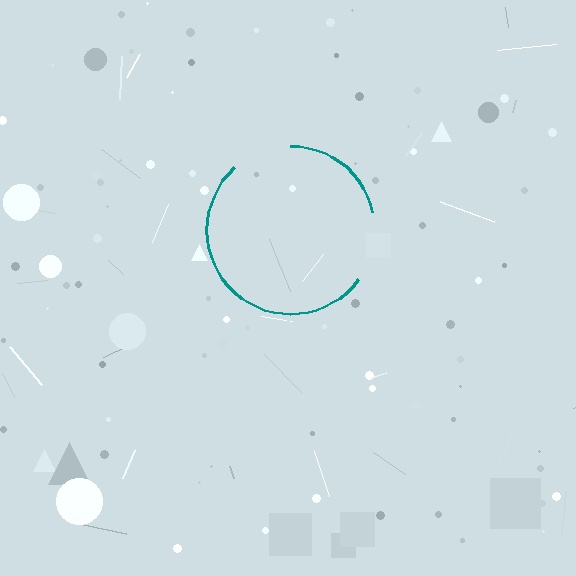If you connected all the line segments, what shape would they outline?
They would outline a circle.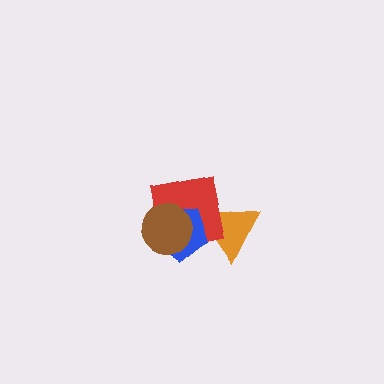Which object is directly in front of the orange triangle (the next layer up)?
The red square is directly in front of the orange triangle.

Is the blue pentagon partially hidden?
Yes, it is partially covered by another shape.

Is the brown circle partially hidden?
No, no other shape covers it.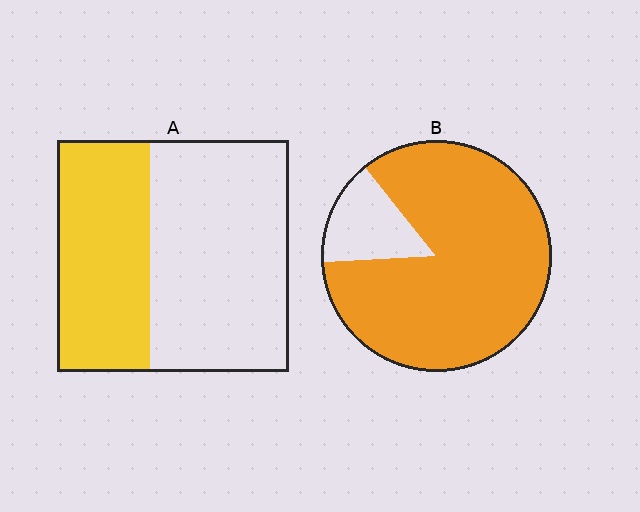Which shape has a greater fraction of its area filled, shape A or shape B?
Shape B.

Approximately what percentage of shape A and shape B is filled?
A is approximately 40% and B is approximately 85%.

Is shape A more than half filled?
No.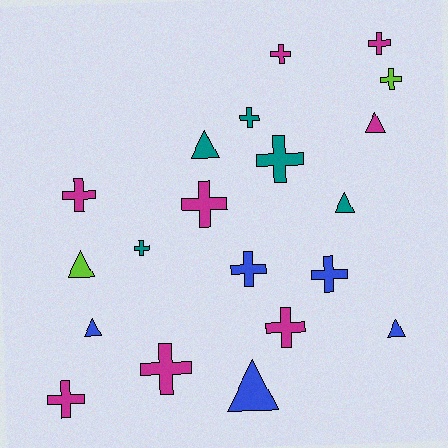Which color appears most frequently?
Magenta, with 8 objects.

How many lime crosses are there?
There is 1 lime cross.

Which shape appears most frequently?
Cross, with 13 objects.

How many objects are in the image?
There are 20 objects.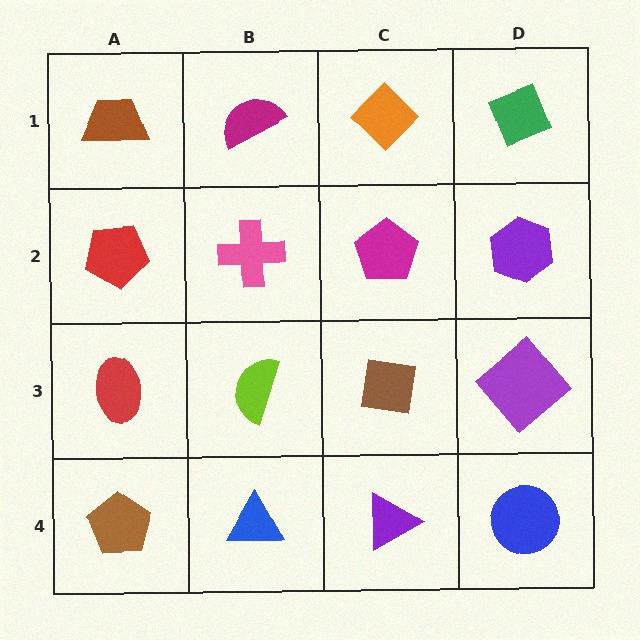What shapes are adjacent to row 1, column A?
A red pentagon (row 2, column A), a magenta semicircle (row 1, column B).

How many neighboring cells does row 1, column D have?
2.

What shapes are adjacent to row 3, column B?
A pink cross (row 2, column B), a blue triangle (row 4, column B), a red ellipse (row 3, column A), a brown square (row 3, column C).